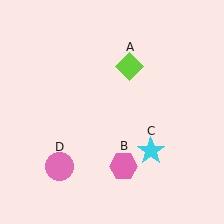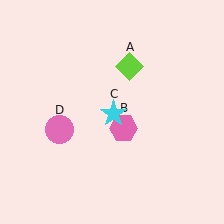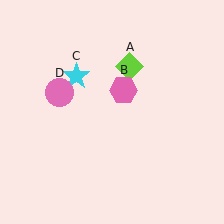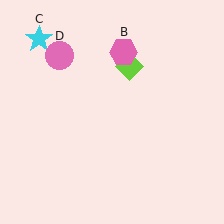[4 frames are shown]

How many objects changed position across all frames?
3 objects changed position: pink hexagon (object B), cyan star (object C), pink circle (object D).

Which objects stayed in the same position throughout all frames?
Lime diamond (object A) remained stationary.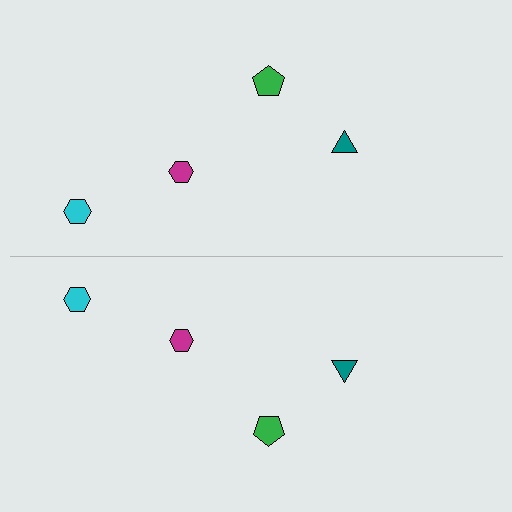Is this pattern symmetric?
Yes, this pattern has bilateral (reflection) symmetry.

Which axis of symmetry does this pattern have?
The pattern has a horizontal axis of symmetry running through the center of the image.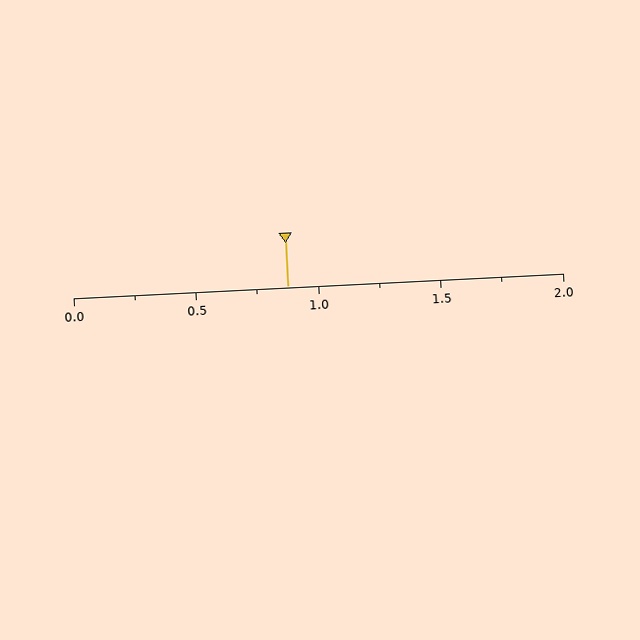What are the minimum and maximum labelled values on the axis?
The axis runs from 0.0 to 2.0.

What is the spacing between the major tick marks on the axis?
The major ticks are spaced 0.5 apart.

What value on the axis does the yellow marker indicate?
The marker indicates approximately 0.88.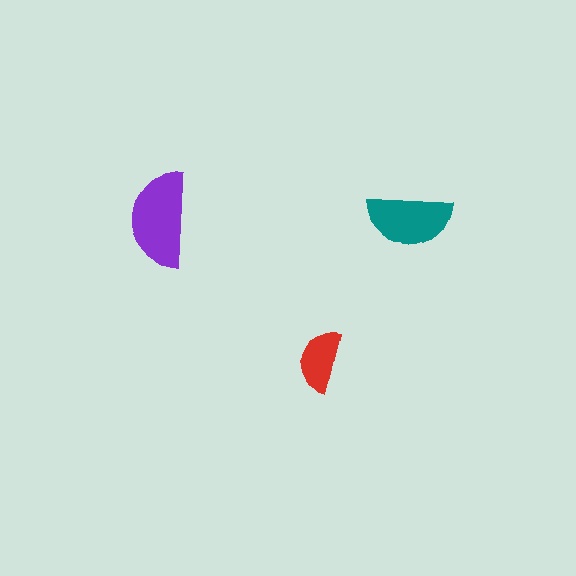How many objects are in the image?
There are 3 objects in the image.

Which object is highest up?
The teal semicircle is topmost.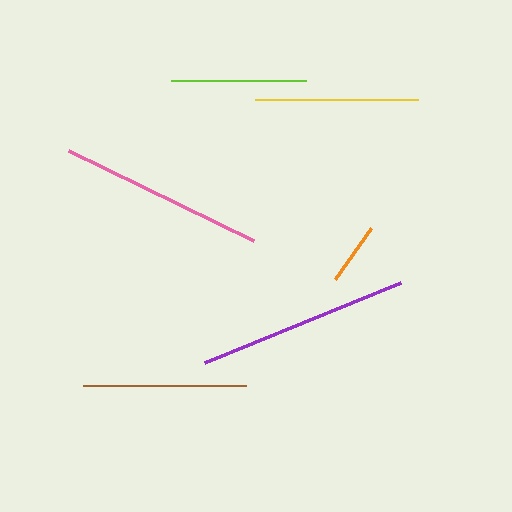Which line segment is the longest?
The purple line is the longest at approximately 212 pixels.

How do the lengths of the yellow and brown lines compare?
The yellow and brown lines are approximately the same length.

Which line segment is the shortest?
The orange line is the shortest at approximately 63 pixels.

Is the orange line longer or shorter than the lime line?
The lime line is longer than the orange line.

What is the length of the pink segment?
The pink segment is approximately 206 pixels long.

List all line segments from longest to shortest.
From longest to shortest: purple, pink, yellow, brown, lime, orange.